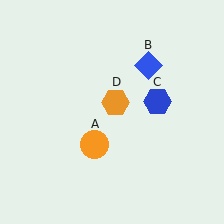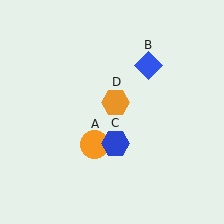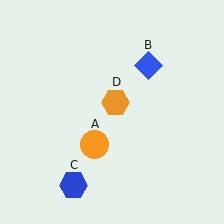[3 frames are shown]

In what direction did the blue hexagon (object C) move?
The blue hexagon (object C) moved down and to the left.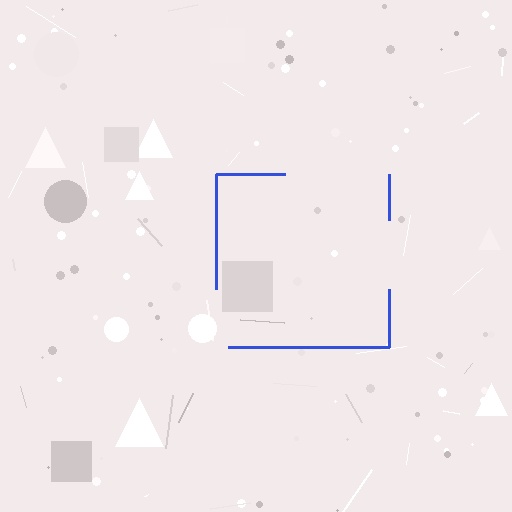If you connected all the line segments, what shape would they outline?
They would outline a square.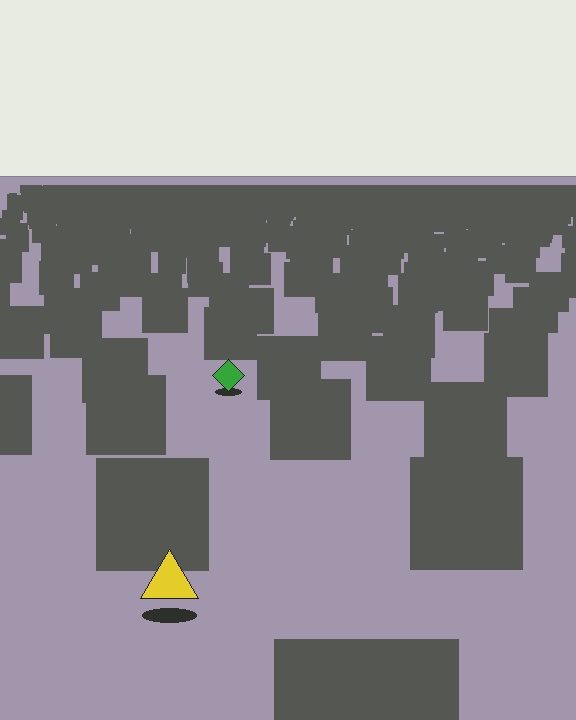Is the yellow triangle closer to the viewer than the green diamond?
Yes. The yellow triangle is closer — you can tell from the texture gradient: the ground texture is coarser near it.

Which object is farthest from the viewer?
The green diamond is farthest from the viewer. It appears smaller and the ground texture around it is denser.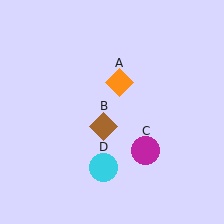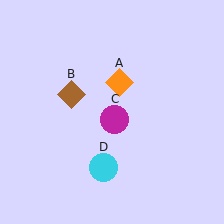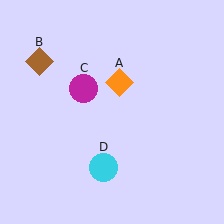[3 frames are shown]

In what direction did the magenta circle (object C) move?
The magenta circle (object C) moved up and to the left.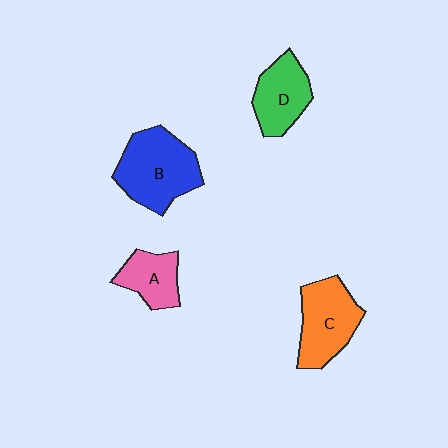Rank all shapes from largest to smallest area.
From largest to smallest: B (blue), C (orange), D (green), A (pink).